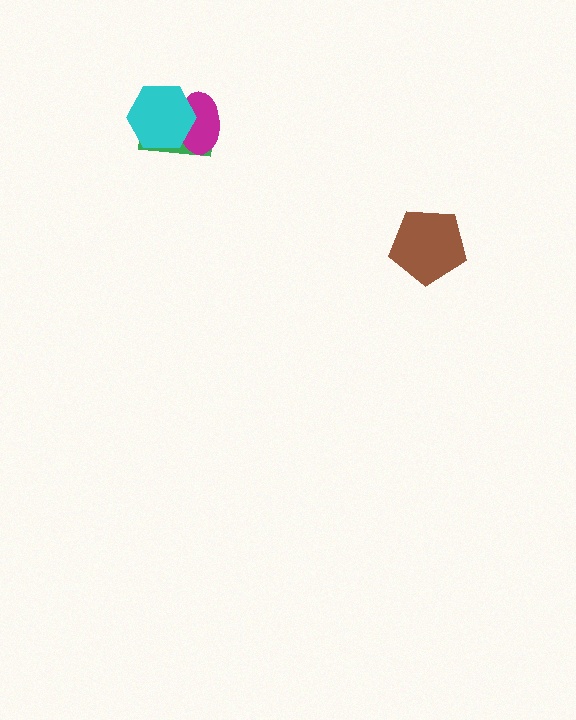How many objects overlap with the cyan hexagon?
2 objects overlap with the cyan hexagon.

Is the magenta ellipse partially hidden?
Yes, it is partially covered by another shape.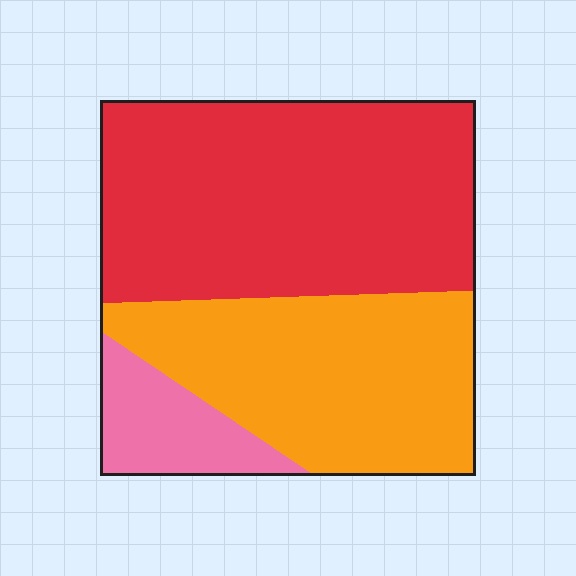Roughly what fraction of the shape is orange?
Orange takes up about three eighths (3/8) of the shape.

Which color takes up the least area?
Pink, at roughly 10%.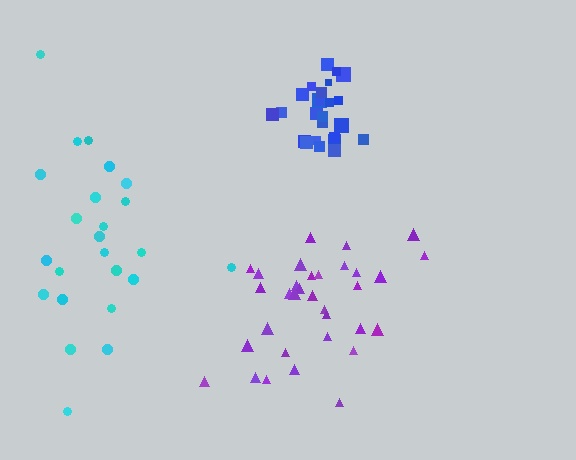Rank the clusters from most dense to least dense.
blue, purple, cyan.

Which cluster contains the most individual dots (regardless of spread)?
Purple (33).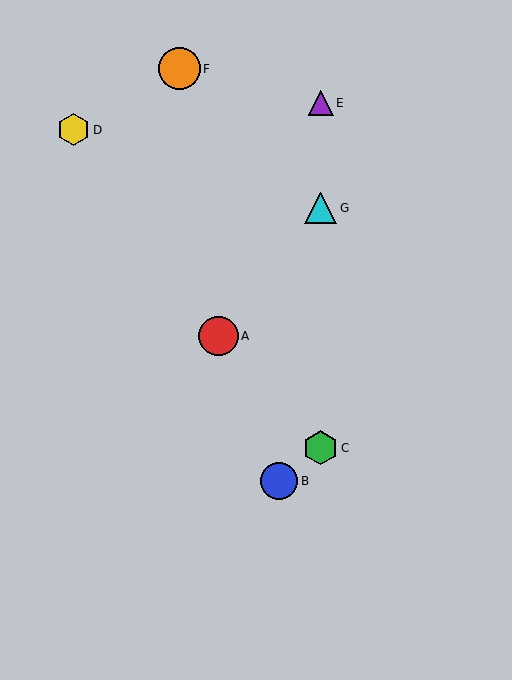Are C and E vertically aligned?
Yes, both are at x≈321.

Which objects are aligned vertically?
Objects C, E, G are aligned vertically.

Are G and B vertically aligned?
No, G is at x≈321 and B is at x≈279.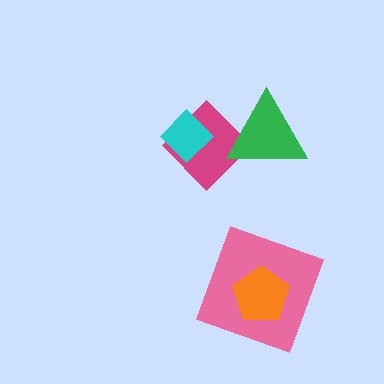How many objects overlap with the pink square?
1 object overlaps with the pink square.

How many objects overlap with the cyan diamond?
1 object overlaps with the cyan diamond.